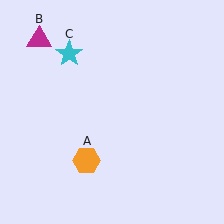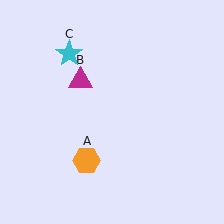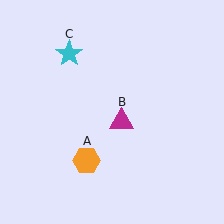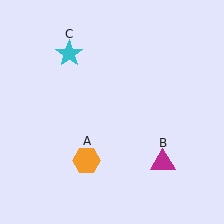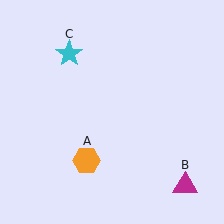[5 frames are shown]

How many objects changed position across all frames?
1 object changed position: magenta triangle (object B).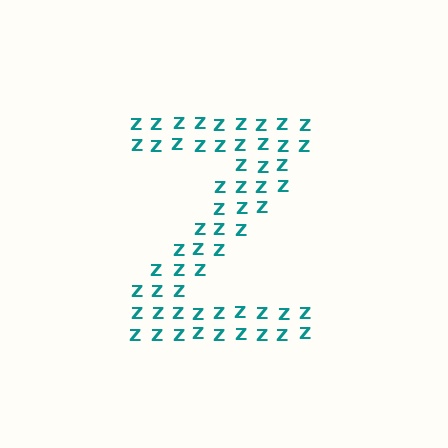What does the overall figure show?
The overall figure shows the letter Z.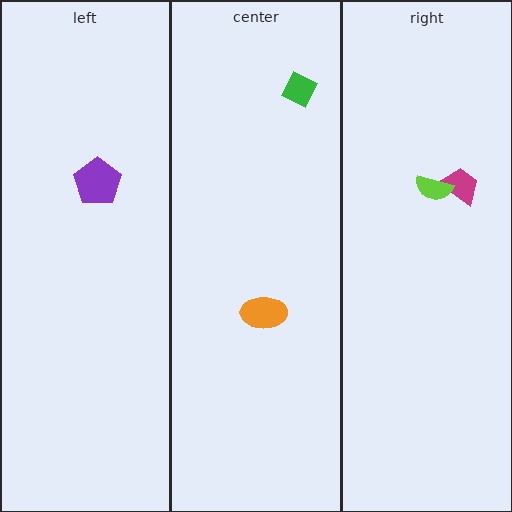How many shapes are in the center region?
2.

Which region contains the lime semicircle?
The right region.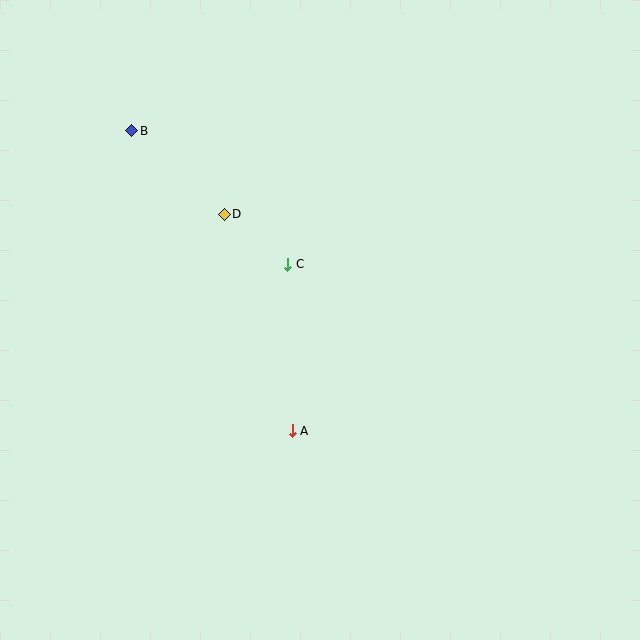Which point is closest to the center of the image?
Point C at (288, 264) is closest to the center.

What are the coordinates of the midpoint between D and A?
The midpoint between D and A is at (258, 322).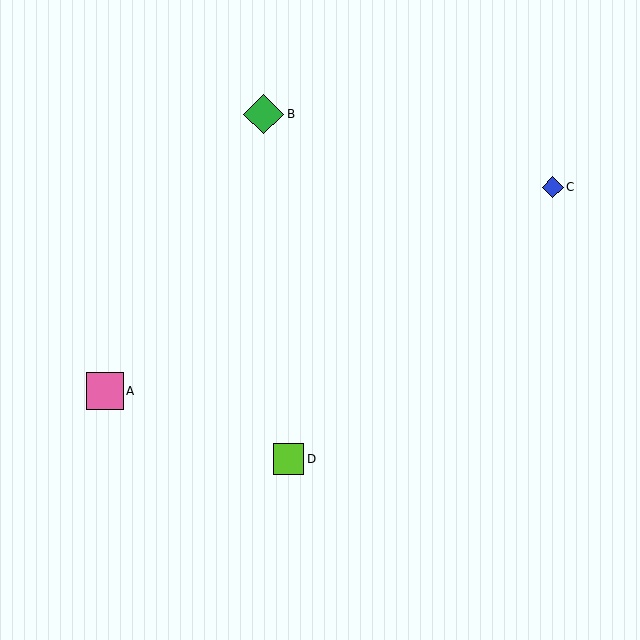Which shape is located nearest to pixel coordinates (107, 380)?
The pink square (labeled A) at (105, 391) is nearest to that location.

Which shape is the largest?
The green diamond (labeled B) is the largest.